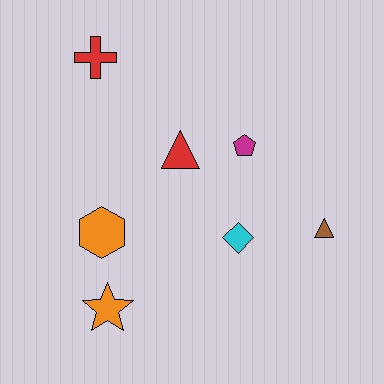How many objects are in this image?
There are 7 objects.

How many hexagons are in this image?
There is 1 hexagon.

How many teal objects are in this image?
There are no teal objects.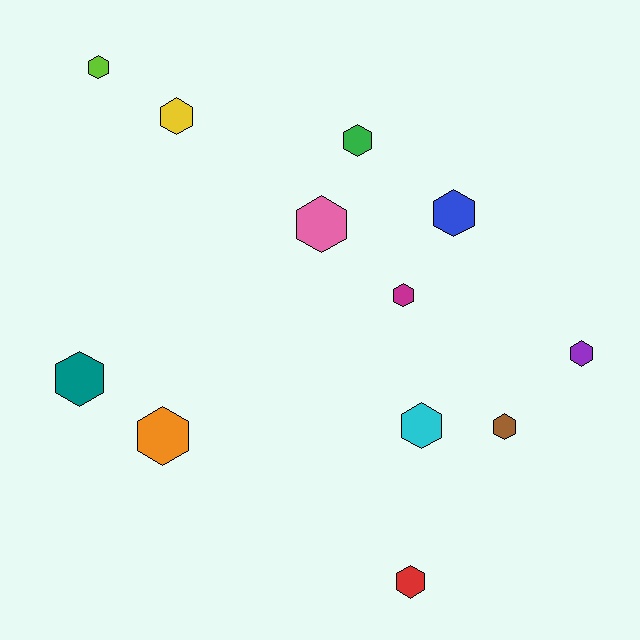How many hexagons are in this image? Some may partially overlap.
There are 12 hexagons.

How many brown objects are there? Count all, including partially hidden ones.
There is 1 brown object.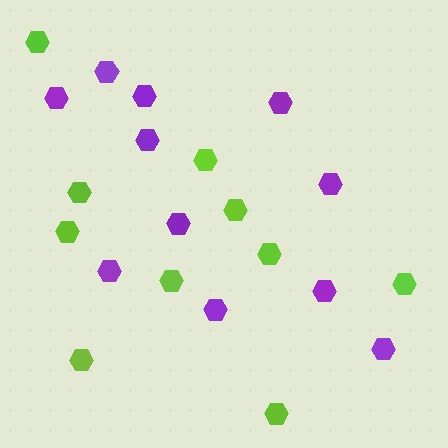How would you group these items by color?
There are 2 groups: one group of purple hexagons (11) and one group of lime hexagons (10).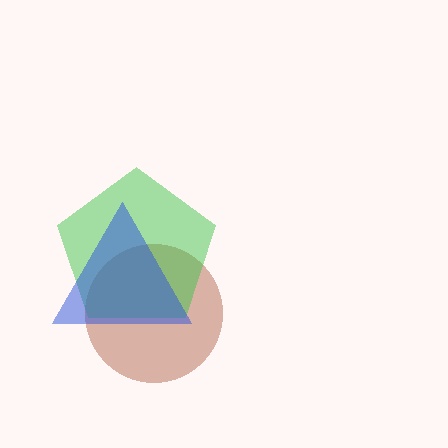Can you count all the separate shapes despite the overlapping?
Yes, there are 3 separate shapes.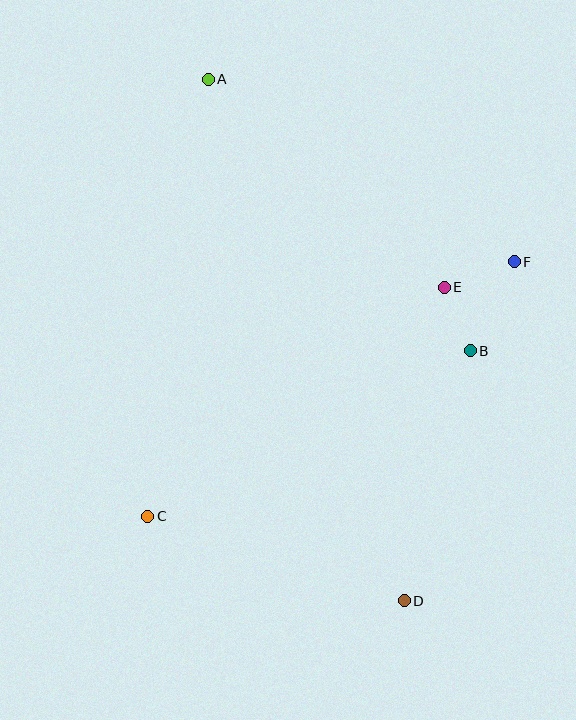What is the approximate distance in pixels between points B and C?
The distance between B and C is approximately 363 pixels.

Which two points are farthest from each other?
Points A and D are farthest from each other.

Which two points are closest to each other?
Points B and E are closest to each other.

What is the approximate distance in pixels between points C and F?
The distance between C and F is approximately 447 pixels.